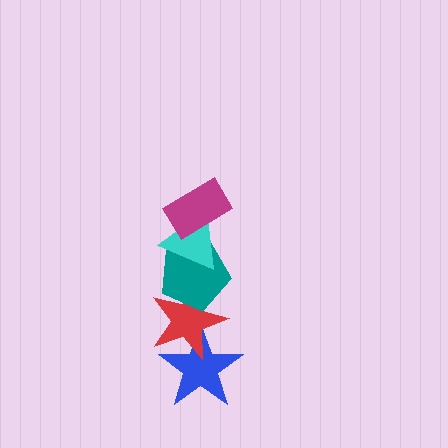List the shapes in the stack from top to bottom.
From top to bottom: the magenta rectangle, the cyan triangle, the teal pentagon, the red star, the blue star.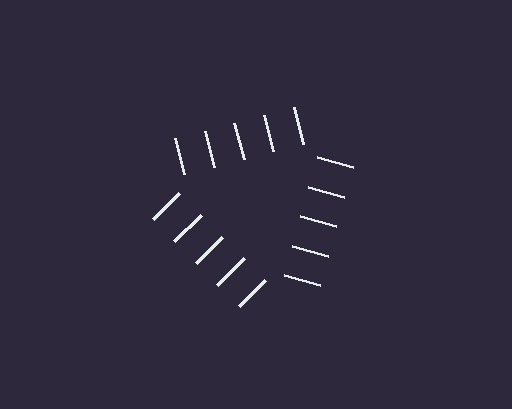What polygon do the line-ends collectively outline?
An illusory triangle — the line segments terminate on its edges but no continuous stroke is drawn.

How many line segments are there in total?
15 — 5 along each of the 3 edges.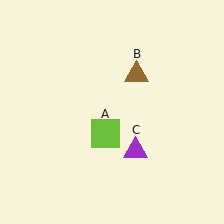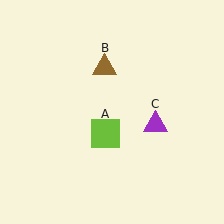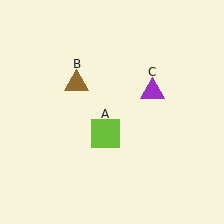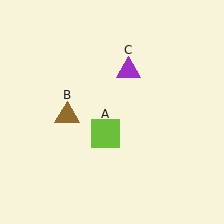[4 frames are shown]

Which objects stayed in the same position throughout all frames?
Lime square (object A) remained stationary.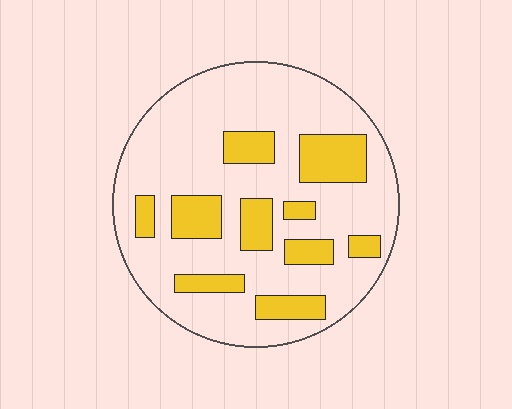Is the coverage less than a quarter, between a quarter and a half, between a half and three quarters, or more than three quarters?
Less than a quarter.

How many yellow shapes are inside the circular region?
10.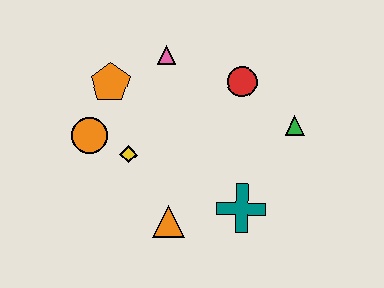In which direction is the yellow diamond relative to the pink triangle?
The yellow diamond is below the pink triangle.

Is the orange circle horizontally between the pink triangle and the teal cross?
No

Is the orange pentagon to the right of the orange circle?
Yes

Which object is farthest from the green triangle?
The orange circle is farthest from the green triangle.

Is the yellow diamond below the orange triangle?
No